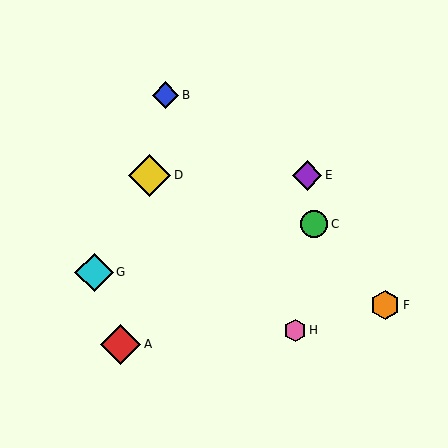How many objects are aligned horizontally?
2 objects (D, E) are aligned horizontally.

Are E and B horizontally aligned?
No, E is at y≈175 and B is at y≈95.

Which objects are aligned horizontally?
Objects D, E are aligned horizontally.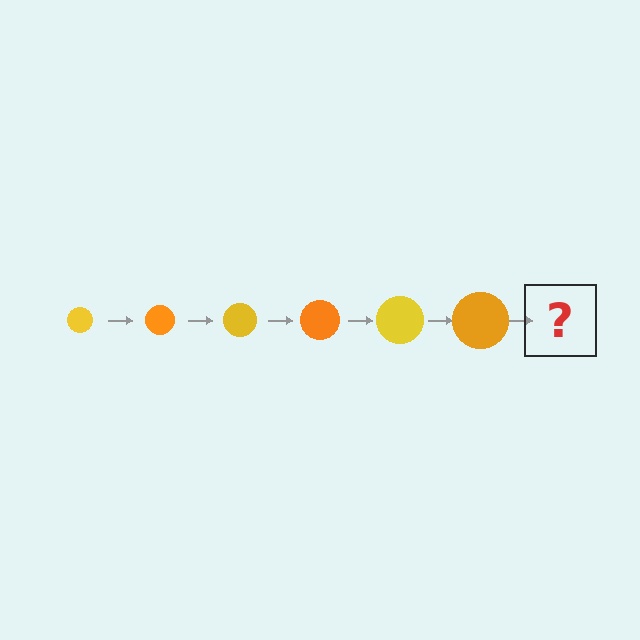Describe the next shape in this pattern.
It should be a yellow circle, larger than the previous one.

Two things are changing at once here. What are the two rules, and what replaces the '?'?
The two rules are that the circle grows larger each step and the color cycles through yellow and orange. The '?' should be a yellow circle, larger than the previous one.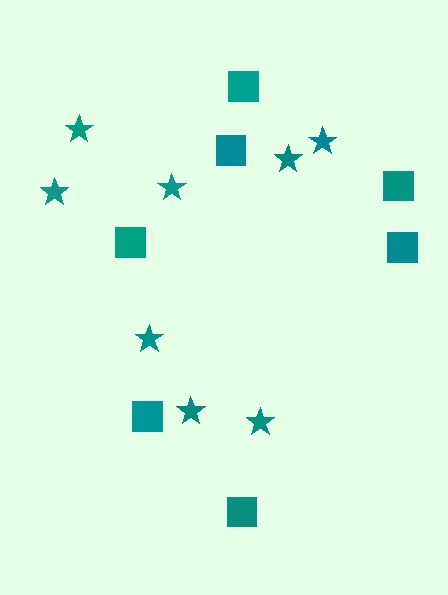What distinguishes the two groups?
There are 2 groups: one group of squares (7) and one group of stars (8).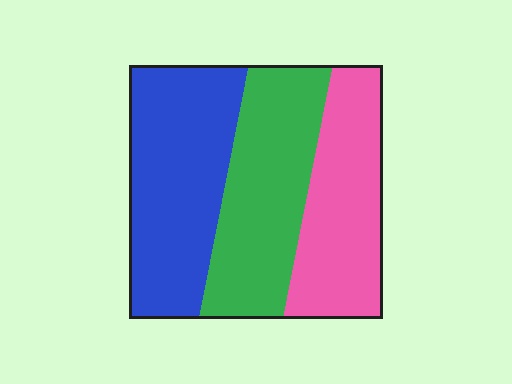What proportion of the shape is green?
Green takes up about one third (1/3) of the shape.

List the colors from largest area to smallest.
From largest to smallest: blue, green, pink.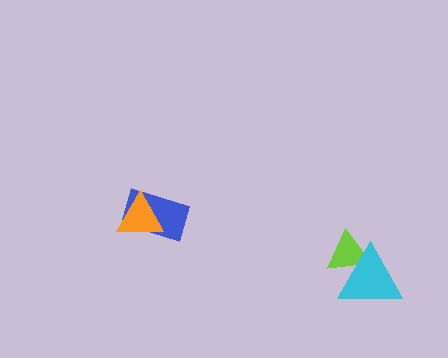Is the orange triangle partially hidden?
No, no other shape covers it.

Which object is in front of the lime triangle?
The cyan triangle is in front of the lime triangle.